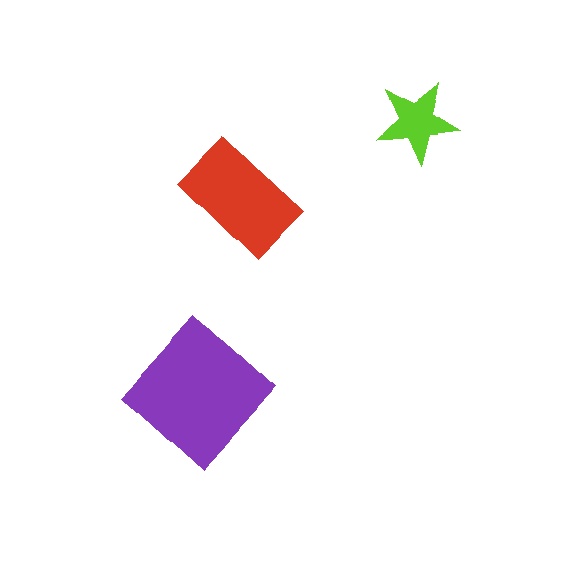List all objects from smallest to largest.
The lime star, the red rectangle, the purple diamond.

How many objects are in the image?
There are 3 objects in the image.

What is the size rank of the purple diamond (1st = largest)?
1st.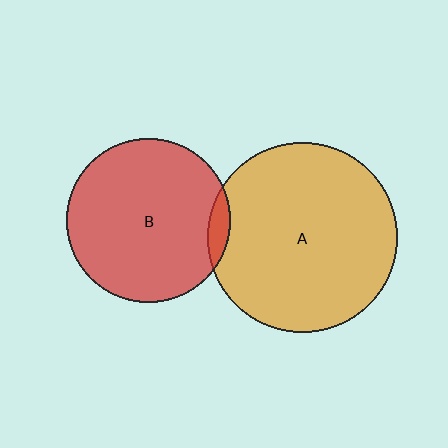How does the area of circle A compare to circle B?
Approximately 1.3 times.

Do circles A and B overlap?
Yes.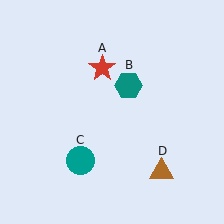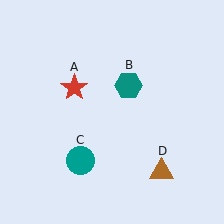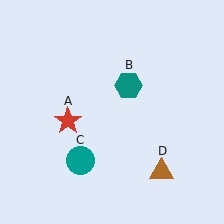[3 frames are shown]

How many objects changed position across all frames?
1 object changed position: red star (object A).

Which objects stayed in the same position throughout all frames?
Teal hexagon (object B) and teal circle (object C) and brown triangle (object D) remained stationary.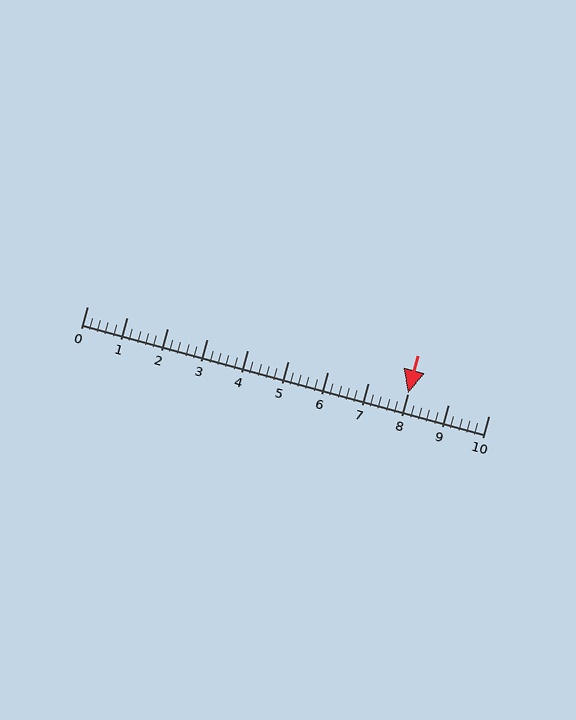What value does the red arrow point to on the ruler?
The red arrow points to approximately 8.0.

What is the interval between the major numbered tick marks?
The major tick marks are spaced 1 units apart.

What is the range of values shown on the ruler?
The ruler shows values from 0 to 10.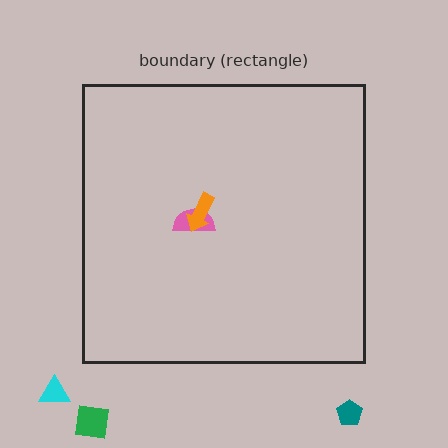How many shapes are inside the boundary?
2 inside, 3 outside.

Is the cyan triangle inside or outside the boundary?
Outside.